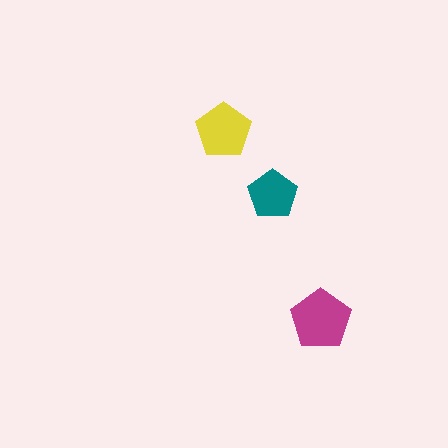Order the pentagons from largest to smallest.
the magenta one, the yellow one, the teal one.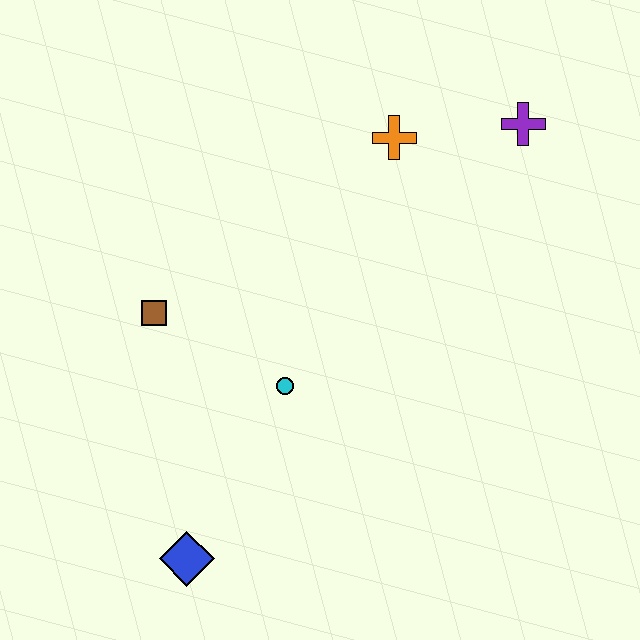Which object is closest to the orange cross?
The purple cross is closest to the orange cross.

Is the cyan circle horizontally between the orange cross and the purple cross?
No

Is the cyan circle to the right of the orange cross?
No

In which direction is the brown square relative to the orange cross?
The brown square is to the left of the orange cross.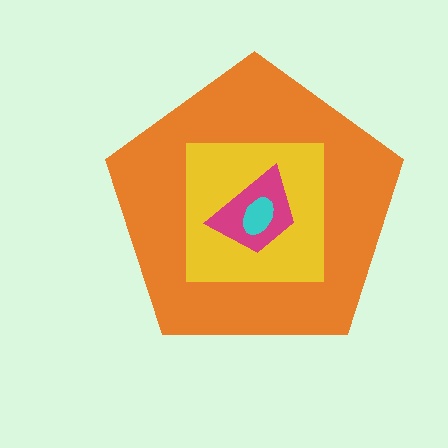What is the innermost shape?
The cyan ellipse.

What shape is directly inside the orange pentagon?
The yellow square.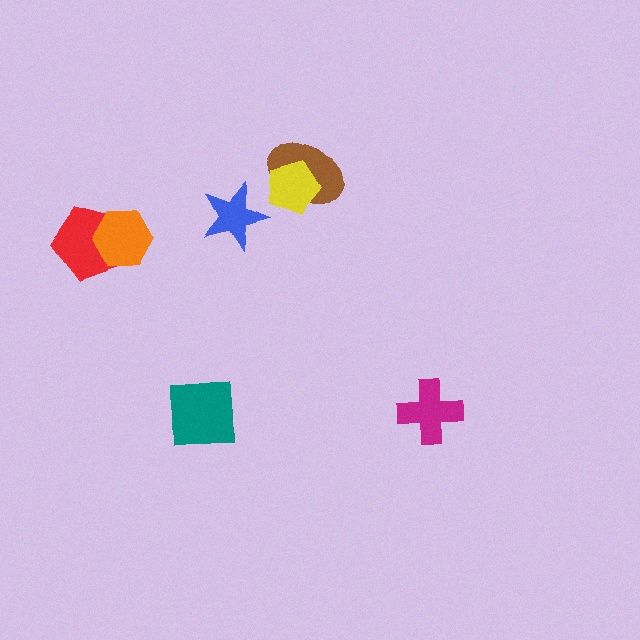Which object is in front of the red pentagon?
The orange hexagon is in front of the red pentagon.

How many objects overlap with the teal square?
0 objects overlap with the teal square.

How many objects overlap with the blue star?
0 objects overlap with the blue star.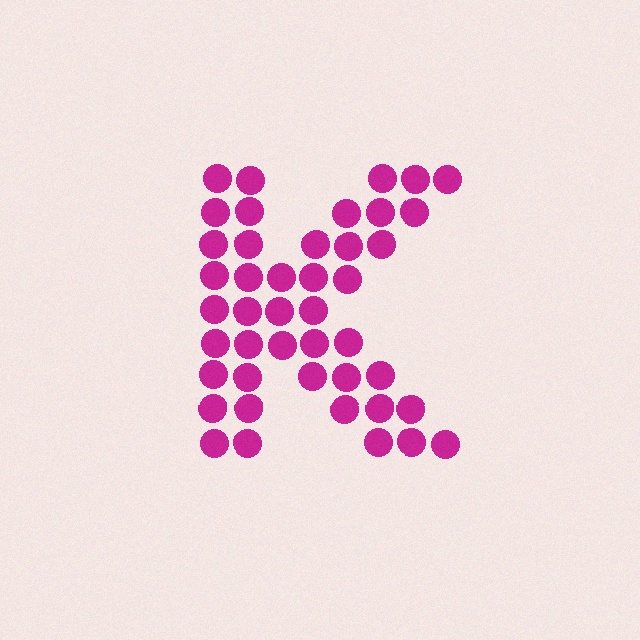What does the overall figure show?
The overall figure shows the letter K.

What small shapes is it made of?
It is made of small circles.